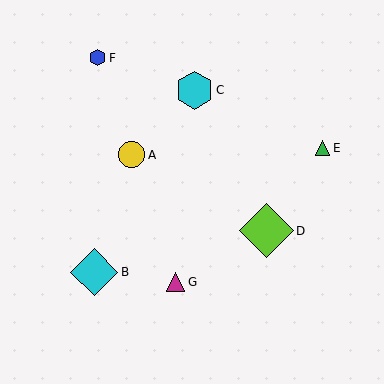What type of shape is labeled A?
Shape A is a yellow circle.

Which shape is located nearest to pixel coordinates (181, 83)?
The cyan hexagon (labeled C) at (195, 90) is nearest to that location.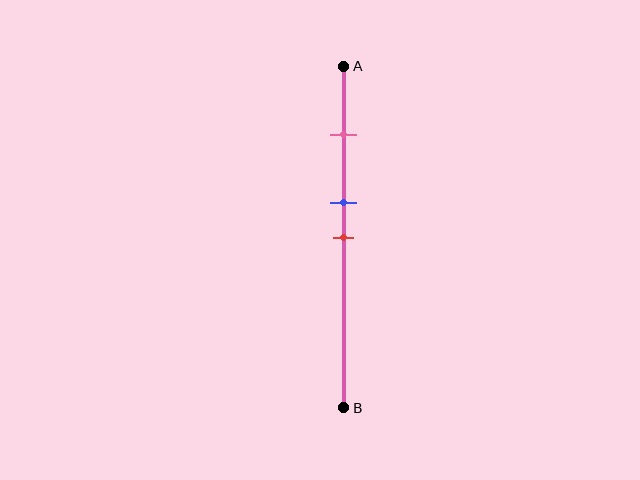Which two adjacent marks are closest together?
The blue and red marks are the closest adjacent pair.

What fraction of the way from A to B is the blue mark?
The blue mark is approximately 40% (0.4) of the way from A to B.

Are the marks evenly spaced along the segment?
No, the marks are not evenly spaced.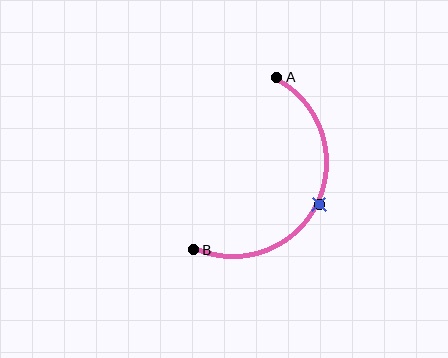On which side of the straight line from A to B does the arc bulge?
The arc bulges to the right of the straight line connecting A and B.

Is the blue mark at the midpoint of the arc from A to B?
Yes. The blue mark lies on the arc at equal arc-length from both A and B — it is the arc midpoint.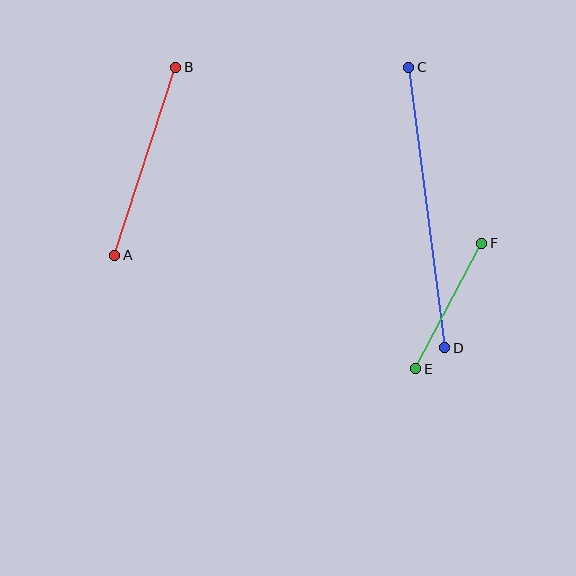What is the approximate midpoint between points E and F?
The midpoint is at approximately (449, 306) pixels.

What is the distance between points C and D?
The distance is approximately 283 pixels.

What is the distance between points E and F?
The distance is approximately 142 pixels.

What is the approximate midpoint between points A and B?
The midpoint is at approximately (145, 161) pixels.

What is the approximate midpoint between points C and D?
The midpoint is at approximately (427, 208) pixels.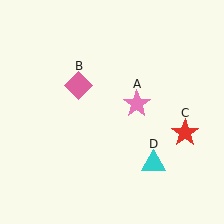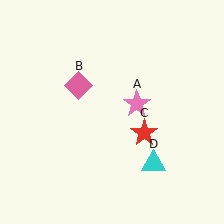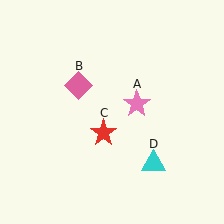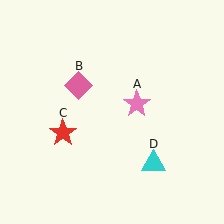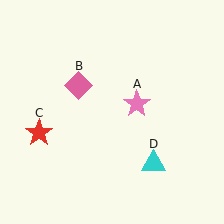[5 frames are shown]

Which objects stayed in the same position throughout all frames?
Pink star (object A) and pink diamond (object B) and cyan triangle (object D) remained stationary.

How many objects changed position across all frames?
1 object changed position: red star (object C).